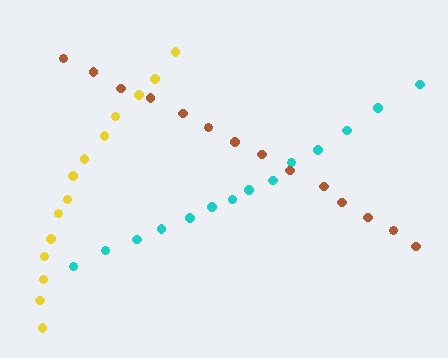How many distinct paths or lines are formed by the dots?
There are 3 distinct paths.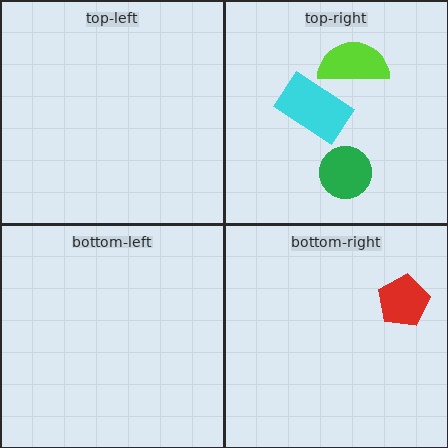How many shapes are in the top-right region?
3.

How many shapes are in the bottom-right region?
1.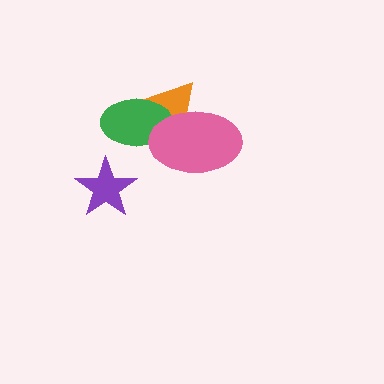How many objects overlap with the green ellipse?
2 objects overlap with the green ellipse.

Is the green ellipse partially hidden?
Yes, it is partially covered by another shape.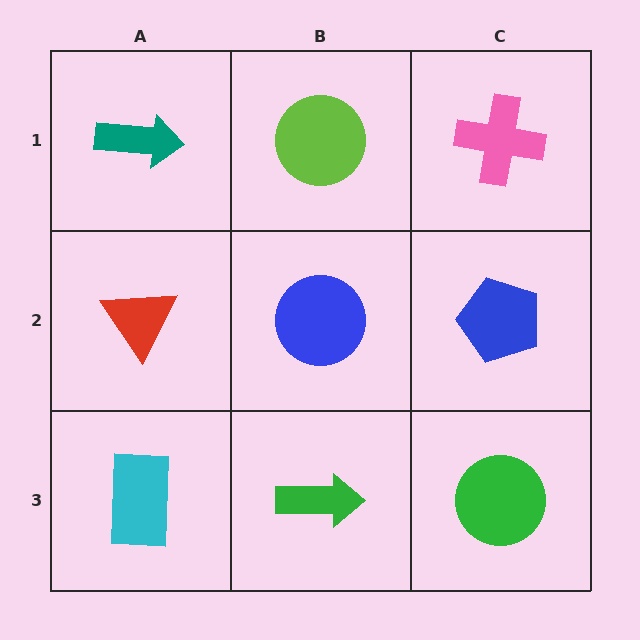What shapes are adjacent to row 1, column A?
A red triangle (row 2, column A), a lime circle (row 1, column B).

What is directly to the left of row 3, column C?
A green arrow.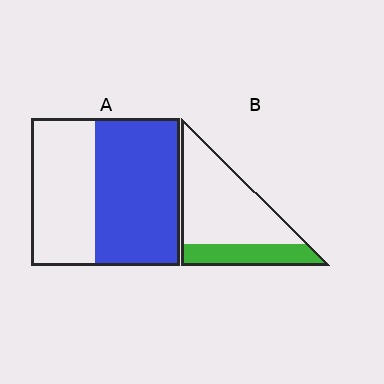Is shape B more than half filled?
No.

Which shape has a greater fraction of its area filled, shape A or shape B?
Shape A.